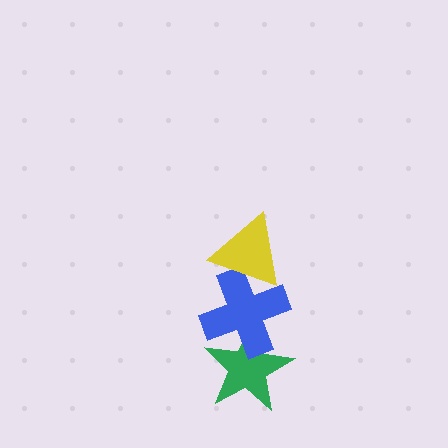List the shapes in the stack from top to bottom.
From top to bottom: the yellow triangle, the blue cross, the green star.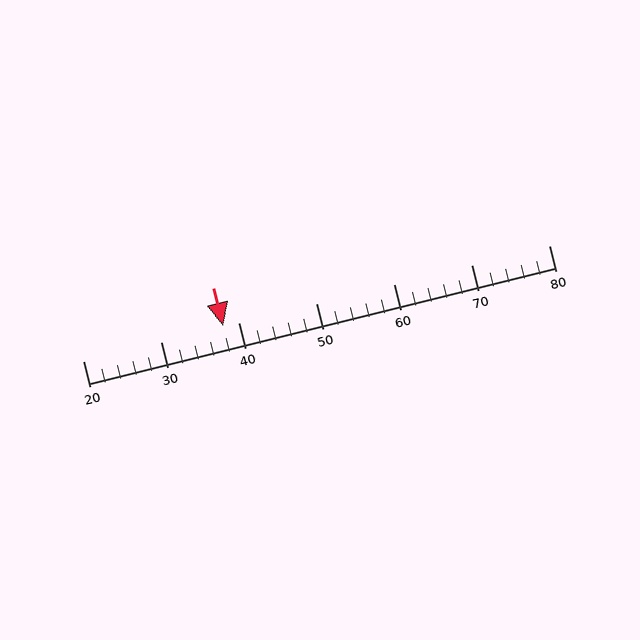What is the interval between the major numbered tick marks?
The major tick marks are spaced 10 units apart.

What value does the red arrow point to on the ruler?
The red arrow points to approximately 38.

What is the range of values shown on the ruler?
The ruler shows values from 20 to 80.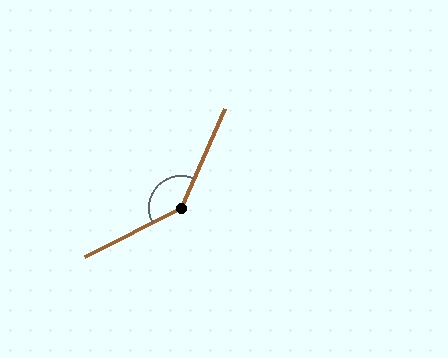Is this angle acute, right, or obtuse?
It is obtuse.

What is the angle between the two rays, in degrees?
Approximately 141 degrees.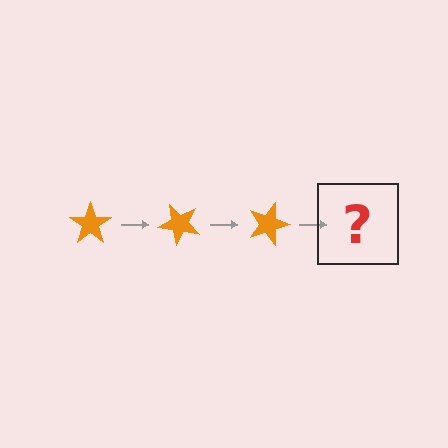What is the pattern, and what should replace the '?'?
The pattern is that the star rotates 45 degrees each step. The '?' should be an orange star rotated 135 degrees.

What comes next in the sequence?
The next element should be an orange star rotated 135 degrees.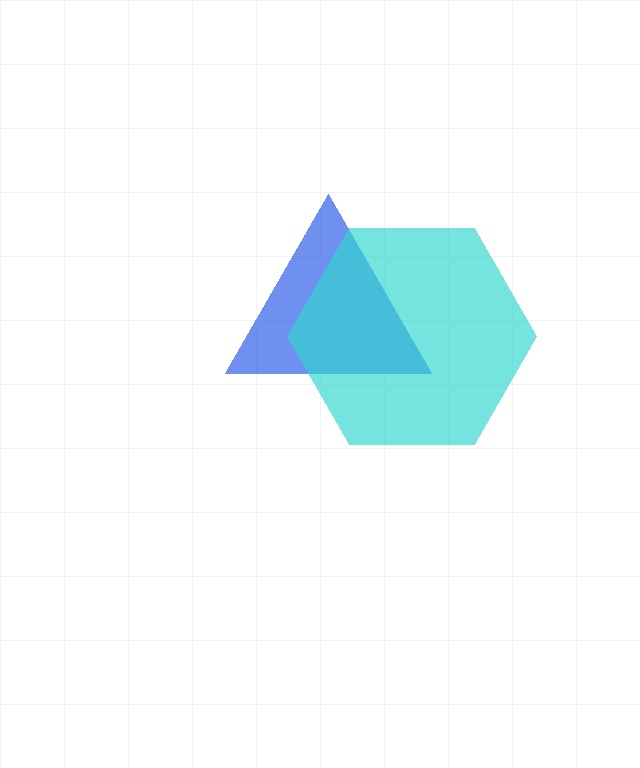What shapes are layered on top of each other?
The layered shapes are: a blue triangle, a cyan hexagon.